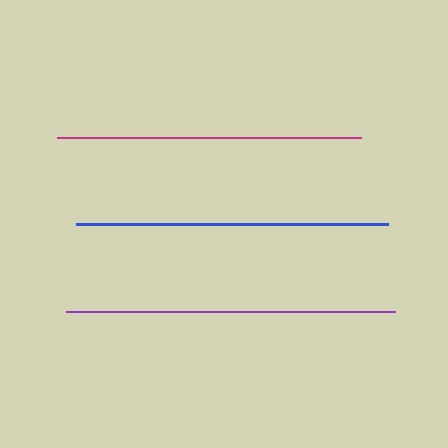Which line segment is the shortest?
The magenta line is the shortest at approximately 304 pixels.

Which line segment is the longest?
The purple line is the longest at approximately 329 pixels.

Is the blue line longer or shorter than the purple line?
The purple line is longer than the blue line.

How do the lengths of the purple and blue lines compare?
The purple and blue lines are approximately the same length.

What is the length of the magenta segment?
The magenta segment is approximately 304 pixels long.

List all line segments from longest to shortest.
From longest to shortest: purple, blue, magenta.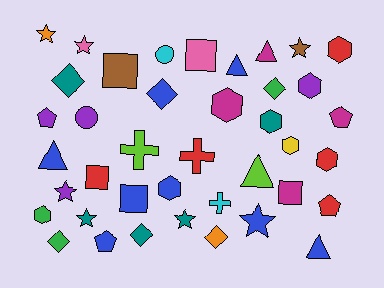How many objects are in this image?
There are 40 objects.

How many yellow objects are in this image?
There is 1 yellow object.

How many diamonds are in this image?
There are 6 diamonds.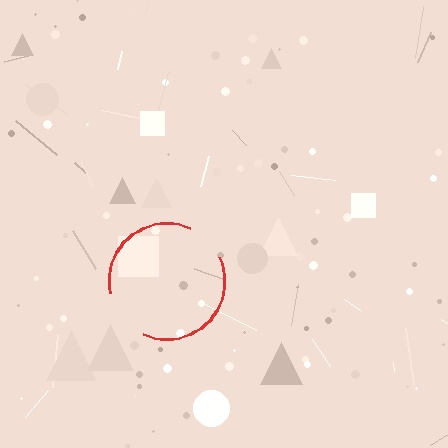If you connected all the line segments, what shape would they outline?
They would outline a circle.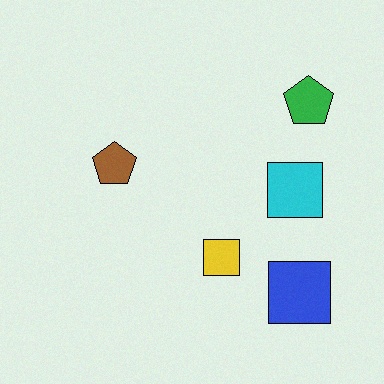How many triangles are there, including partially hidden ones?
There are no triangles.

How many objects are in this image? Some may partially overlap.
There are 5 objects.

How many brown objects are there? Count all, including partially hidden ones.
There is 1 brown object.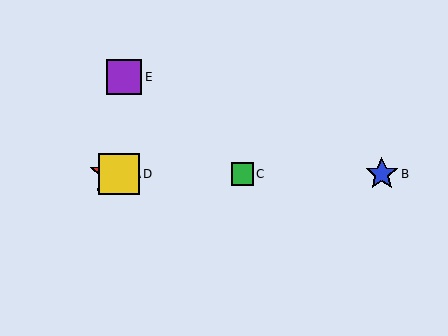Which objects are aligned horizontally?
Objects A, B, C, D are aligned horizontally.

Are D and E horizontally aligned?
No, D is at y≈174 and E is at y≈77.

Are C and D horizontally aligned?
Yes, both are at y≈174.